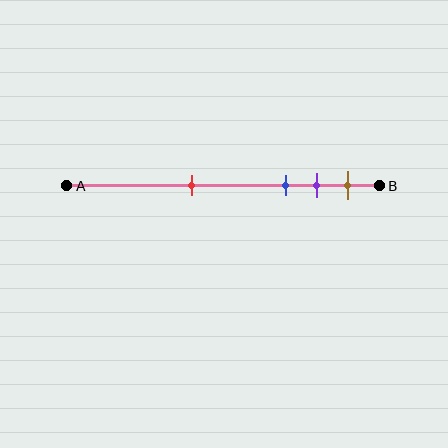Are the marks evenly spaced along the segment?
No, the marks are not evenly spaced.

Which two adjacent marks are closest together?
The purple and brown marks are the closest adjacent pair.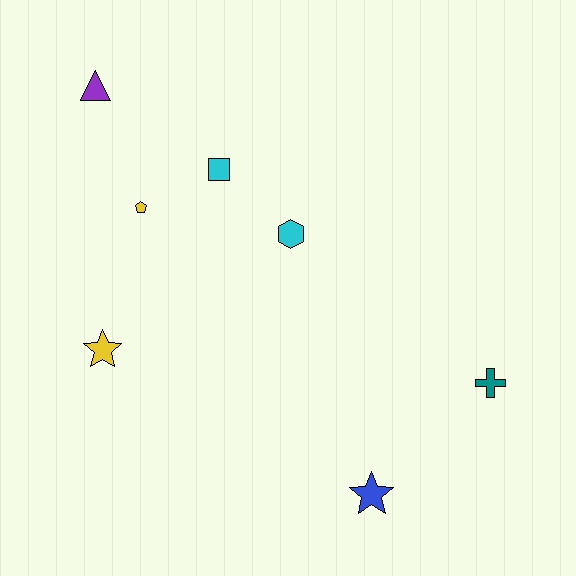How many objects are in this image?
There are 7 objects.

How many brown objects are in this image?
There are no brown objects.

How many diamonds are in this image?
There are no diamonds.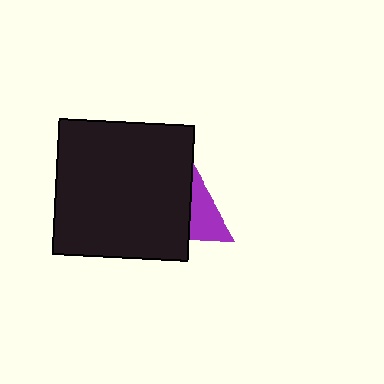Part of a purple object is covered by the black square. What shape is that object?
It is a triangle.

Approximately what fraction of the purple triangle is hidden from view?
Roughly 62% of the purple triangle is hidden behind the black square.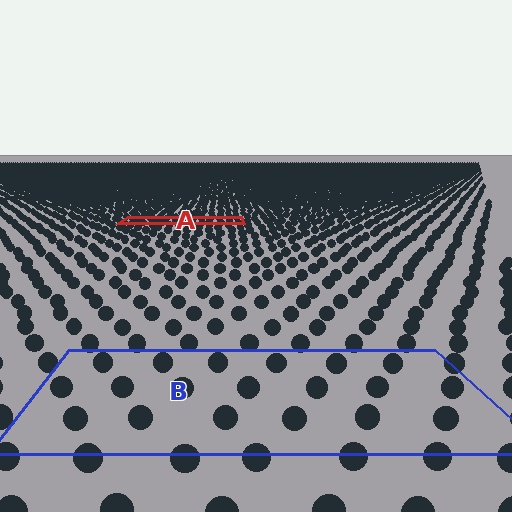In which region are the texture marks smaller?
The texture marks are smaller in region A, because it is farther away.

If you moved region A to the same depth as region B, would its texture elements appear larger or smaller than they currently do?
They would appear larger. At a closer depth, the same texture elements are projected at a bigger on-screen size.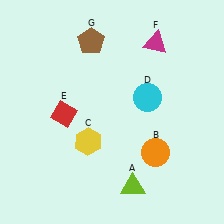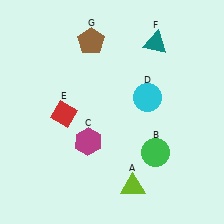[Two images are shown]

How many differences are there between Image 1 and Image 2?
There are 3 differences between the two images.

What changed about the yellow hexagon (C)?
In Image 1, C is yellow. In Image 2, it changed to magenta.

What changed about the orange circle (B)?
In Image 1, B is orange. In Image 2, it changed to green.